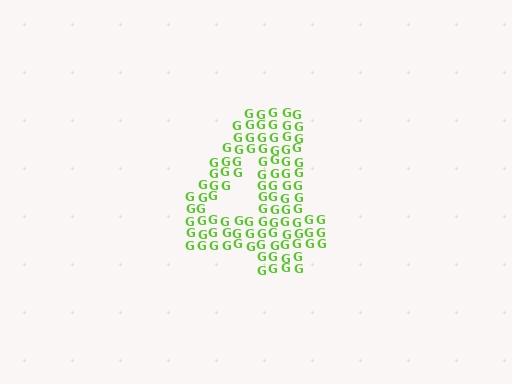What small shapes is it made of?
It is made of small letter G's.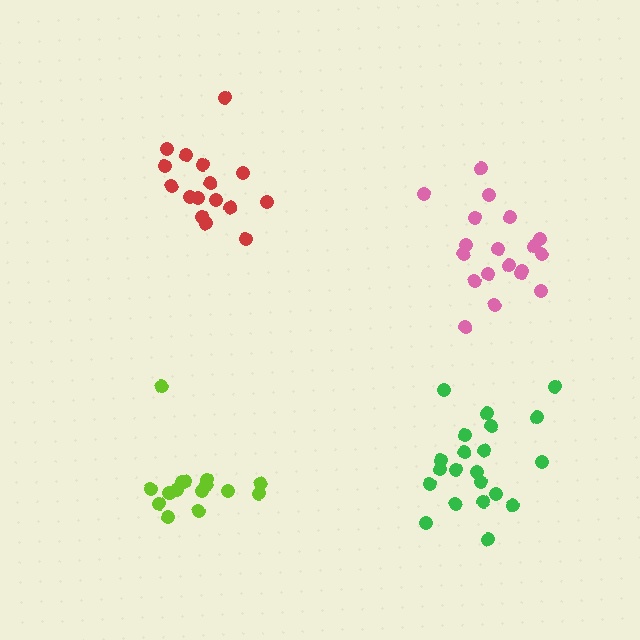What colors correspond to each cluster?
The clusters are colored: lime, red, pink, green.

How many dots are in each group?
Group 1: 15 dots, Group 2: 16 dots, Group 3: 19 dots, Group 4: 21 dots (71 total).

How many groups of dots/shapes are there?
There are 4 groups.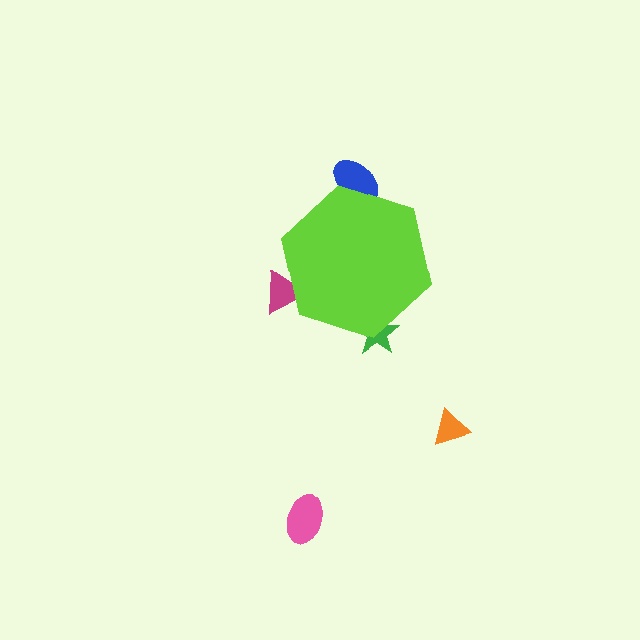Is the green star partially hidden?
Yes, the green star is partially hidden behind the lime hexagon.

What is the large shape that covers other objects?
A lime hexagon.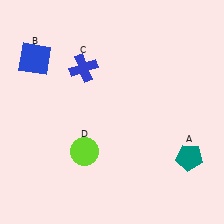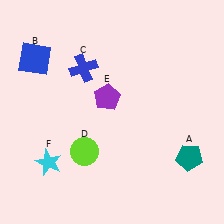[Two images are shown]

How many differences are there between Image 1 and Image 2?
There are 2 differences between the two images.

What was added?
A purple pentagon (E), a cyan star (F) were added in Image 2.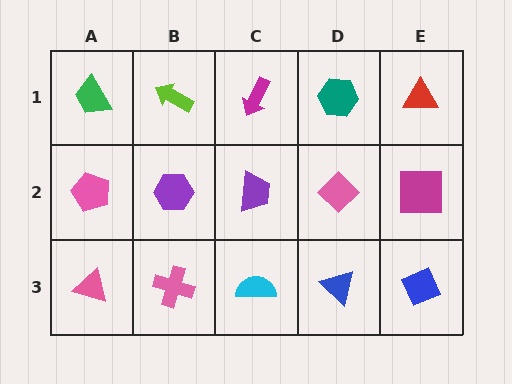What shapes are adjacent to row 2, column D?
A teal hexagon (row 1, column D), a blue triangle (row 3, column D), a purple trapezoid (row 2, column C), a magenta square (row 2, column E).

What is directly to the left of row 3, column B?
A pink triangle.